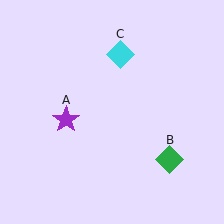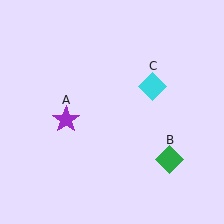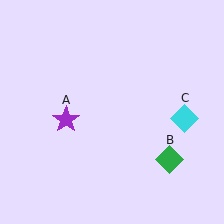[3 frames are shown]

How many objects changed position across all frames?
1 object changed position: cyan diamond (object C).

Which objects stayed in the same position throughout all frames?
Purple star (object A) and green diamond (object B) remained stationary.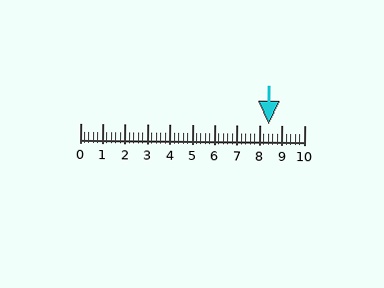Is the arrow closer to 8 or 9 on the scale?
The arrow is closer to 8.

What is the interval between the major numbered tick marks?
The major tick marks are spaced 1 units apart.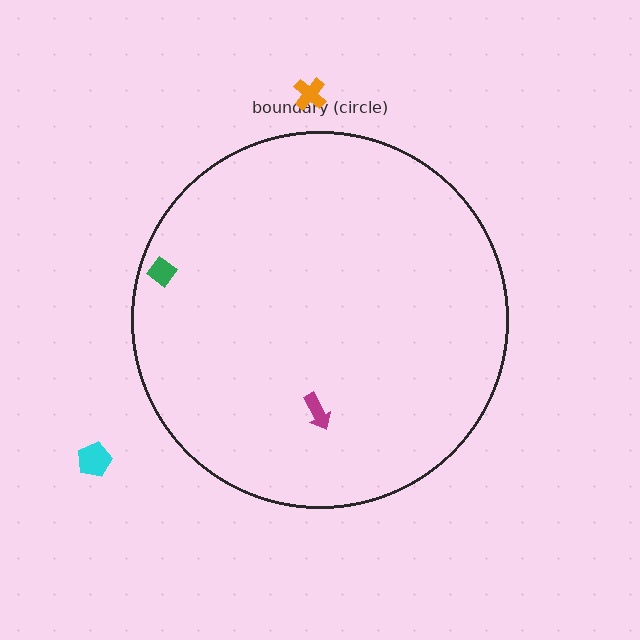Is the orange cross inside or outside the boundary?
Outside.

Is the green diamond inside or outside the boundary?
Inside.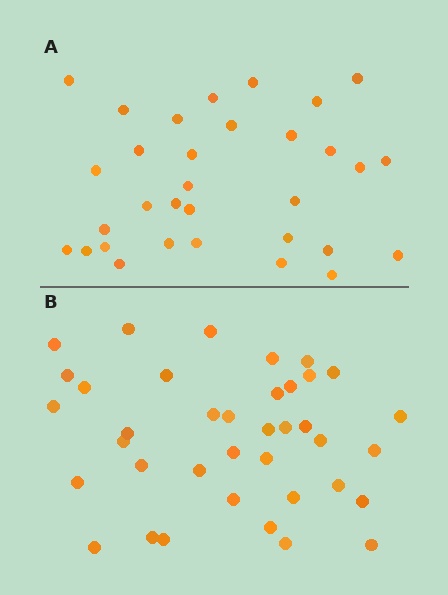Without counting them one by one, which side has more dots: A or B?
Region B (the bottom region) has more dots.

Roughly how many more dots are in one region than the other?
Region B has about 6 more dots than region A.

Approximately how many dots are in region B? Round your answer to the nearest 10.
About 40 dots. (The exact count is 38, which rounds to 40.)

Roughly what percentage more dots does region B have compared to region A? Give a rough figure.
About 20% more.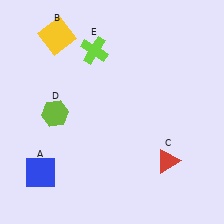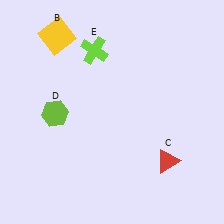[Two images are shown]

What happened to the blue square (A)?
The blue square (A) was removed in Image 2. It was in the bottom-left area of Image 1.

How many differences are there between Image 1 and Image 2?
There is 1 difference between the two images.